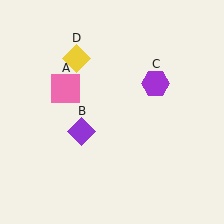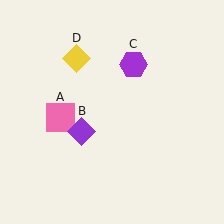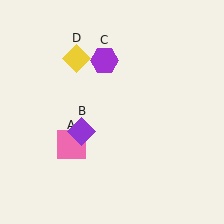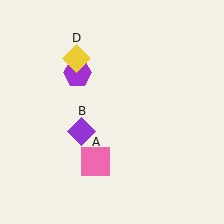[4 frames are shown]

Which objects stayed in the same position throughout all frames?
Purple diamond (object B) and yellow diamond (object D) remained stationary.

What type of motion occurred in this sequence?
The pink square (object A), purple hexagon (object C) rotated counterclockwise around the center of the scene.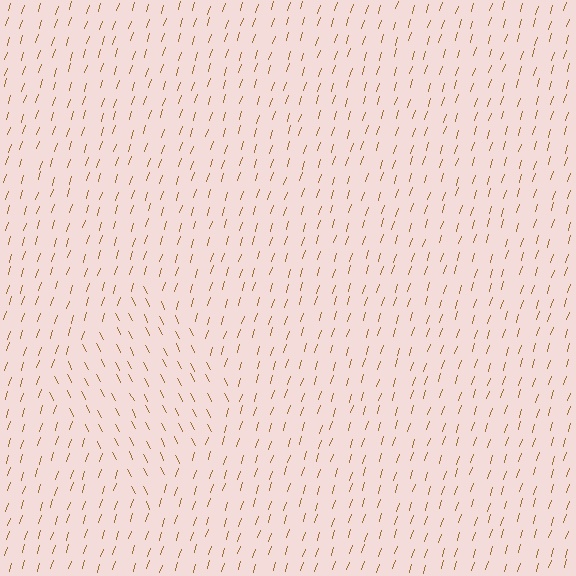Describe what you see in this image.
The image is filled with small brown line segments. A diamond region in the image has lines oriented differently from the surrounding lines, creating a visible texture boundary.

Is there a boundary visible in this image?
Yes, there is a texture boundary formed by a change in line orientation.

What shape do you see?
I see a diamond.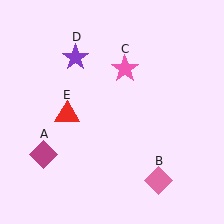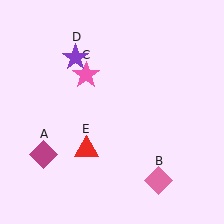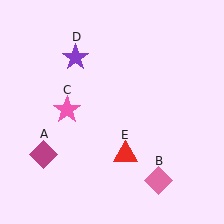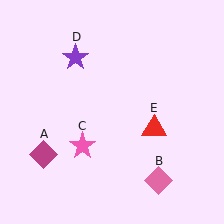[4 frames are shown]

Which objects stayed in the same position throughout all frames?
Magenta diamond (object A) and pink diamond (object B) and purple star (object D) remained stationary.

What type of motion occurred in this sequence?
The pink star (object C), red triangle (object E) rotated counterclockwise around the center of the scene.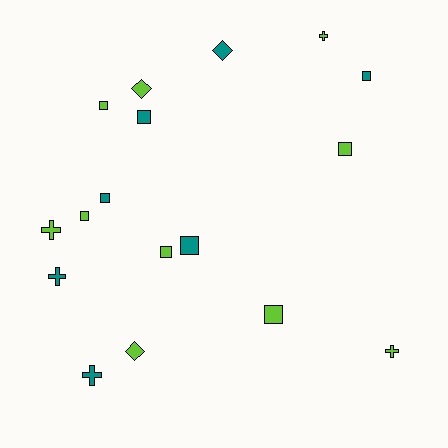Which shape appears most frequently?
Square, with 9 objects.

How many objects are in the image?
There are 17 objects.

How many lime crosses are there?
There are 3 lime crosses.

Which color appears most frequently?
Lime, with 10 objects.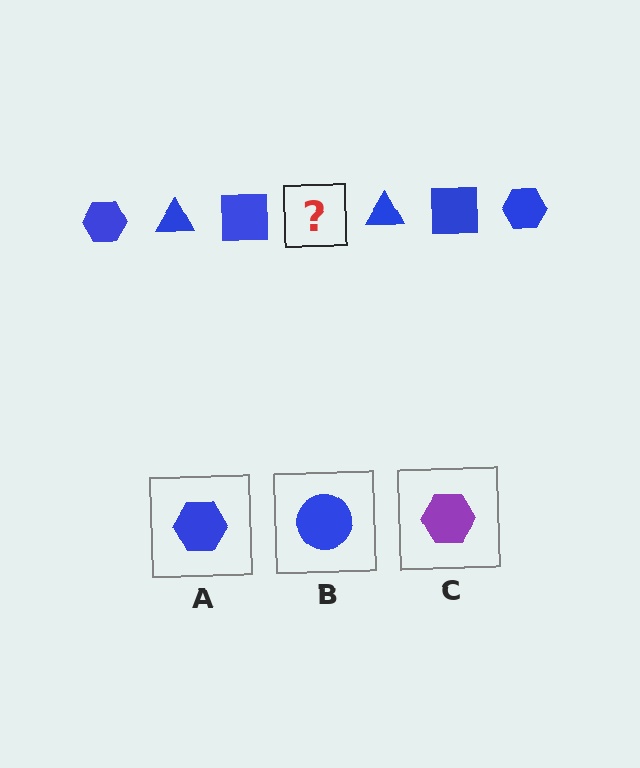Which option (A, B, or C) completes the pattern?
A.